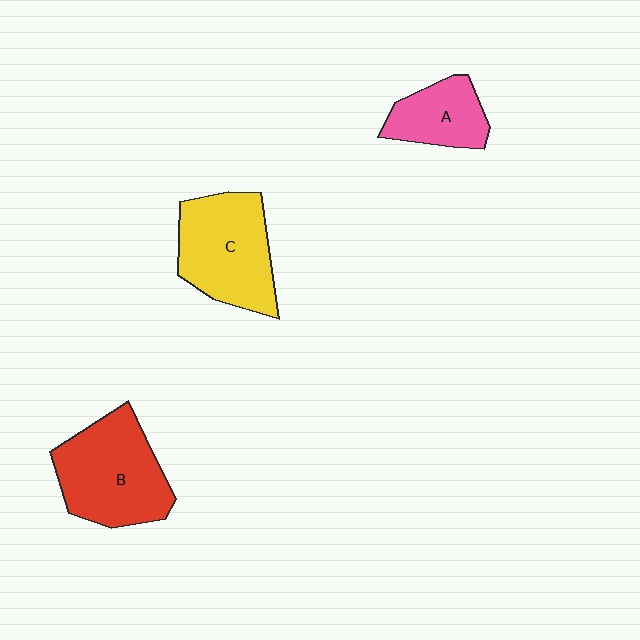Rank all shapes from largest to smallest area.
From largest to smallest: B (red), C (yellow), A (pink).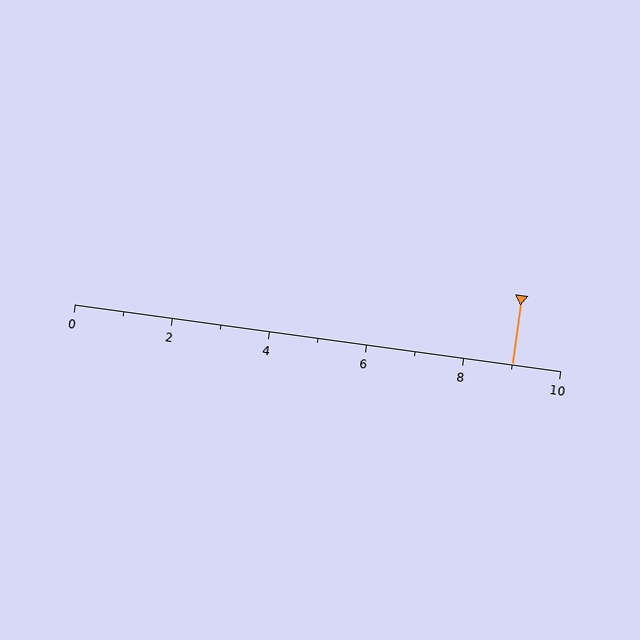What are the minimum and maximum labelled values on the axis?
The axis runs from 0 to 10.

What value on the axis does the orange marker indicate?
The marker indicates approximately 9.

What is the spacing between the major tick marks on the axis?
The major ticks are spaced 2 apart.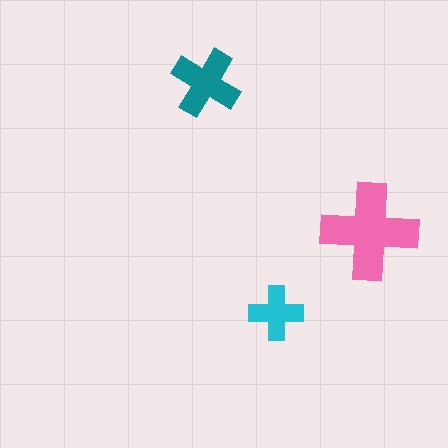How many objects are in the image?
There are 3 objects in the image.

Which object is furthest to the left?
The teal cross is leftmost.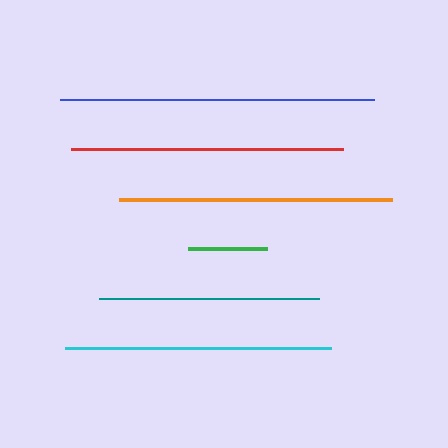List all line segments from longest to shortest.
From longest to shortest: blue, orange, red, cyan, teal, green.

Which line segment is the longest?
The blue line is the longest at approximately 314 pixels.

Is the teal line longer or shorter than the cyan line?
The cyan line is longer than the teal line.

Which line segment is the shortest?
The green line is the shortest at approximately 79 pixels.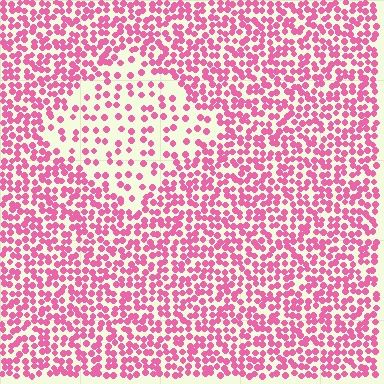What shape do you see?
I see a diamond.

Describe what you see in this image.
The image contains small pink elements arranged at two different densities. A diamond-shaped region is visible where the elements are less densely packed than the surrounding area.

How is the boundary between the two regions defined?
The boundary is defined by a change in element density (approximately 2.3x ratio). All elements are the same color, size, and shape.